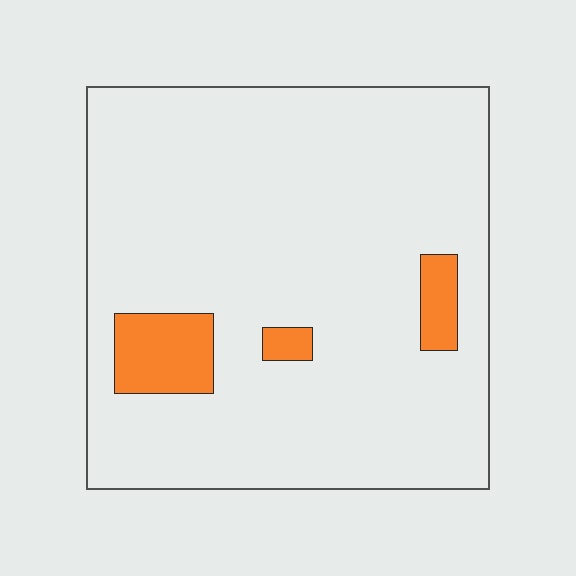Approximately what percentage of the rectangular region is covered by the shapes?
Approximately 10%.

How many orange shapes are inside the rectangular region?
3.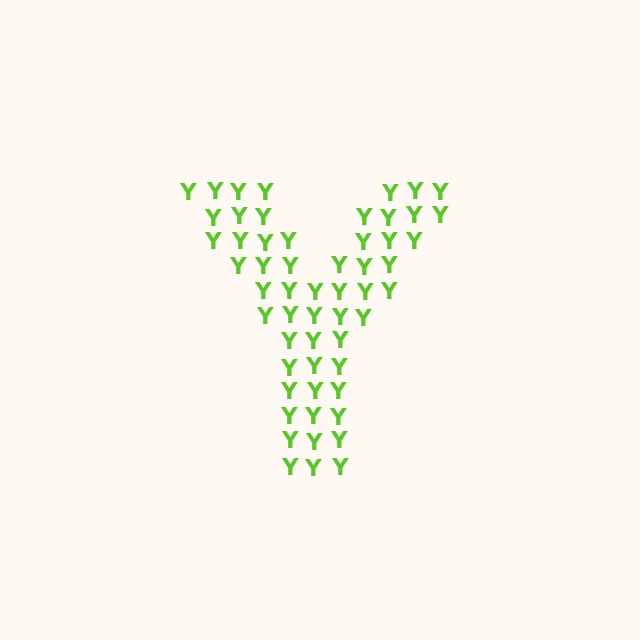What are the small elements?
The small elements are letter Y's.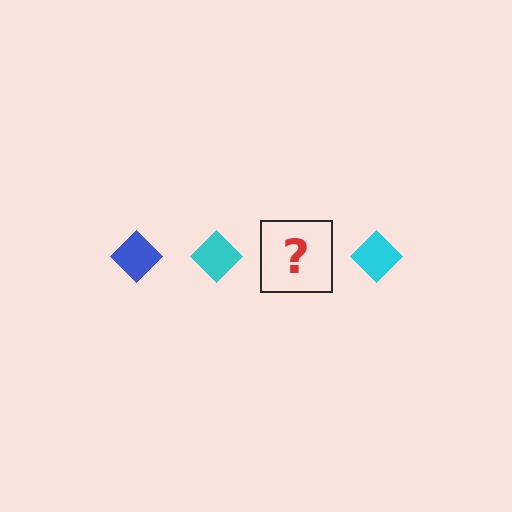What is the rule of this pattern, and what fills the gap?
The rule is that the pattern cycles through blue, cyan diamonds. The gap should be filled with a blue diamond.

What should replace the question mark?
The question mark should be replaced with a blue diamond.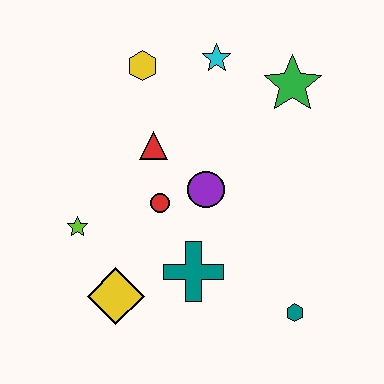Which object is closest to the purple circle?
The red circle is closest to the purple circle.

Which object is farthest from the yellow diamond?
The green star is farthest from the yellow diamond.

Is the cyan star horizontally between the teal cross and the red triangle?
No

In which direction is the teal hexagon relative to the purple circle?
The teal hexagon is below the purple circle.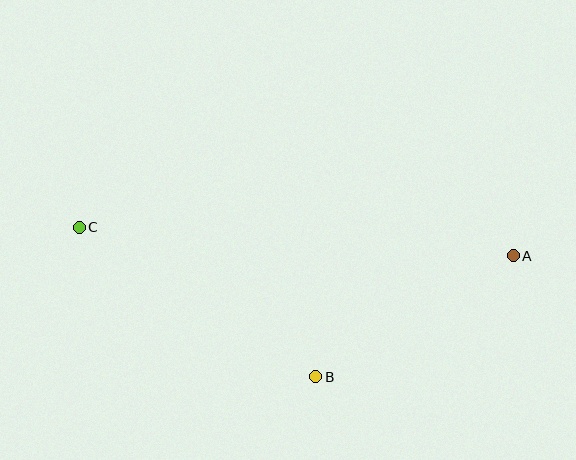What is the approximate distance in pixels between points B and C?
The distance between B and C is approximately 280 pixels.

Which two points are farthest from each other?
Points A and C are farthest from each other.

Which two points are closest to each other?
Points A and B are closest to each other.